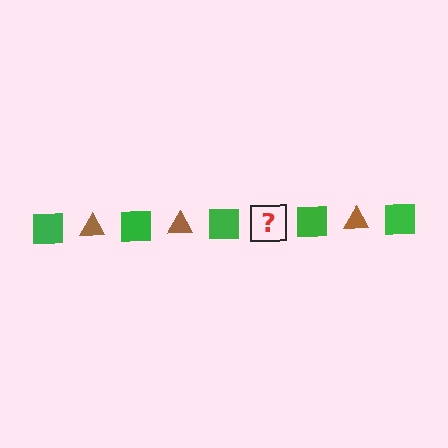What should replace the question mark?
The question mark should be replaced with a brown triangle.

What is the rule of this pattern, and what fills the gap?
The rule is that the pattern alternates between green square and brown triangle. The gap should be filled with a brown triangle.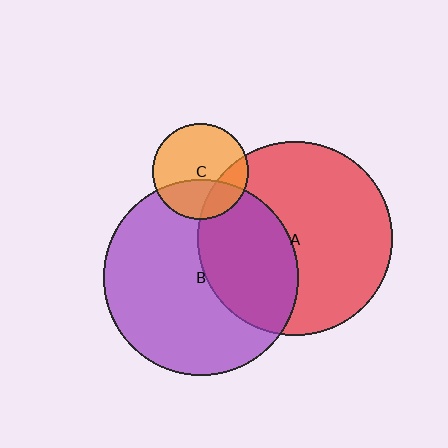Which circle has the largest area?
Circle B (purple).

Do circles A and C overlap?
Yes.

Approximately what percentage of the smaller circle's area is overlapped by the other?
Approximately 20%.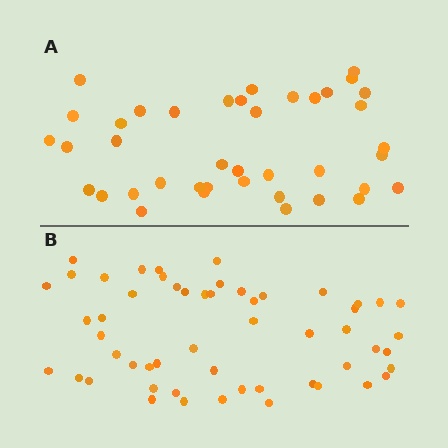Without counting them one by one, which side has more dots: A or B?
Region B (the bottom region) has more dots.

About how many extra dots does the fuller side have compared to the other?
Region B has approximately 15 more dots than region A.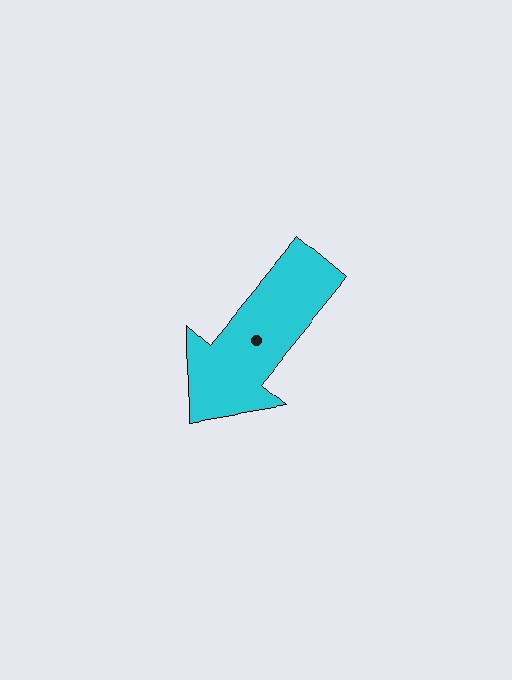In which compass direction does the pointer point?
Southwest.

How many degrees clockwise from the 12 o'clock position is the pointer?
Approximately 220 degrees.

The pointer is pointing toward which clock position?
Roughly 7 o'clock.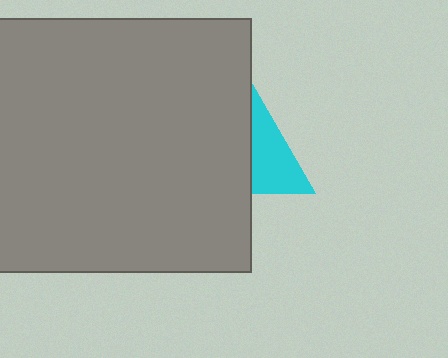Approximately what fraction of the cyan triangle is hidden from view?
Roughly 54% of the cyan triangle is hidden behind the gray square.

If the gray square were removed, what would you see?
You would see the complete cyan triangle.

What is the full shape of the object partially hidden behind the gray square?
The partially hidden object is a cyan triangle.